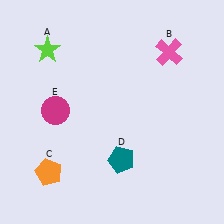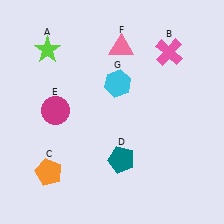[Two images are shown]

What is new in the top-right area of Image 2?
A cyan hexagon (G) was added in the top-right area of Image 2.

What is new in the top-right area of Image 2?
A pink triangle (F) was added in the top-right area of Image 2.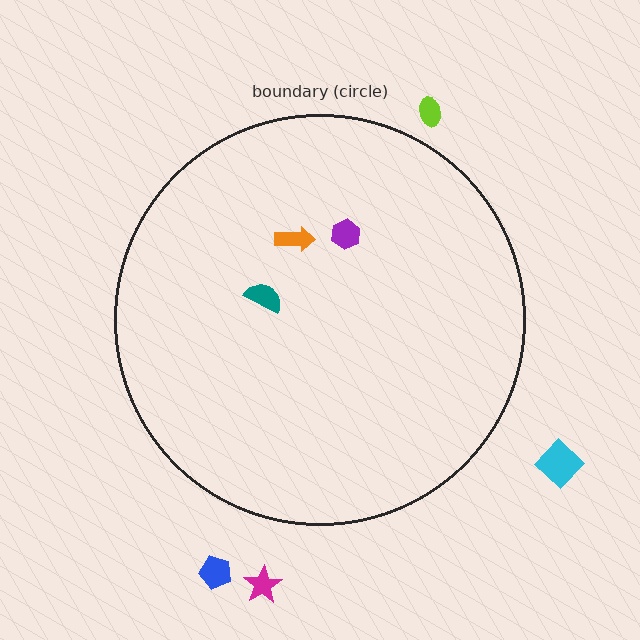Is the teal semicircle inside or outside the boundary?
Inside.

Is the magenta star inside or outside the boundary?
Outside.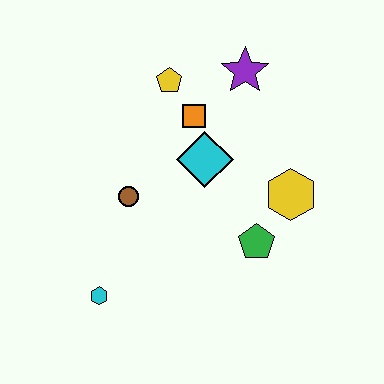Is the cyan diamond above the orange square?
No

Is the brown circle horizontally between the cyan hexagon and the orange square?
Yes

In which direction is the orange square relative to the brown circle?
The orange square is above the brown circle.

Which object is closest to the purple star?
The orange square is closest to the purple star.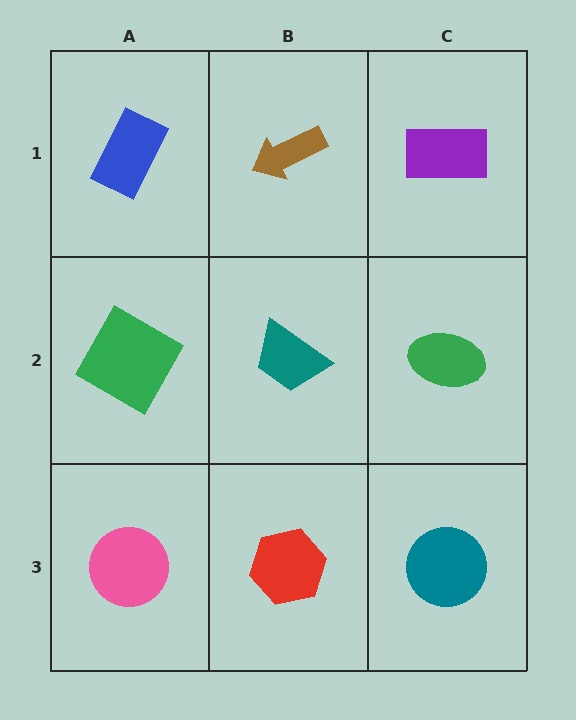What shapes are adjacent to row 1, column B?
A teal trapezoid (row 2, column B), a blue rectangle (row 1, column A), a purple rectangle (row 1, column C).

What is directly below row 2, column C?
A teal circle.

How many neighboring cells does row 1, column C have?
2.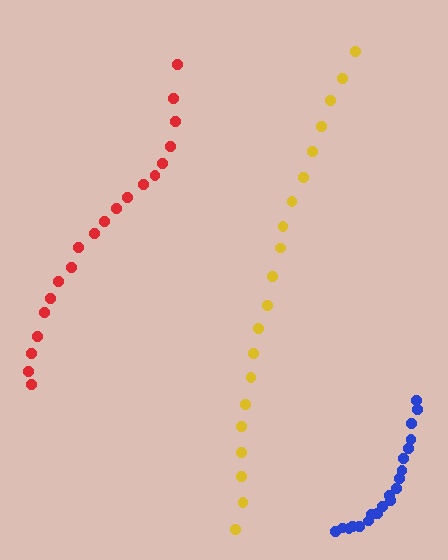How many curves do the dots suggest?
There are 3 distinct paths.